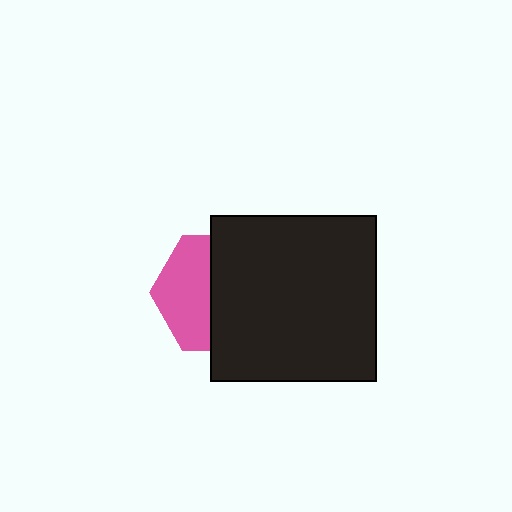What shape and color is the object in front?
The object in front is a black square.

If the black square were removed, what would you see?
You would see the complete pink hexagon.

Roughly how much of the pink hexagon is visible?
A small part of it is visible (roughly 44%).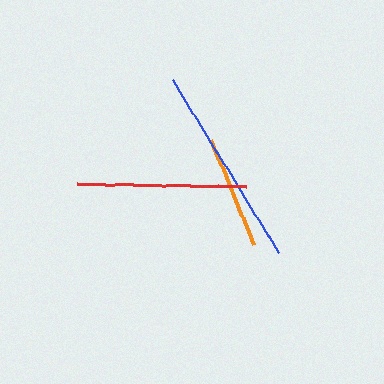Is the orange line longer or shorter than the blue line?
The blue line is longer than the orange line.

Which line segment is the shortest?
The orange line is the shortest at approximately 113 pixels.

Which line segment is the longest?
The blue line is the longest at approximately 202 pixels.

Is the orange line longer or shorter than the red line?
The red line is longer than the orange line.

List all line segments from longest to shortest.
From longest to shortest: blue, red, orange.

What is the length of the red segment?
The red segment is approximately 169 pixels long.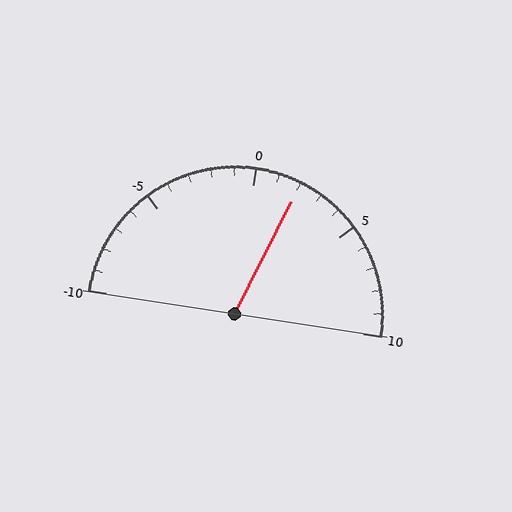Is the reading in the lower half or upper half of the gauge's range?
The reading is in the upper half of the range (-10 to 10).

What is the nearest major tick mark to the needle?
The nearest major tick mark is 0.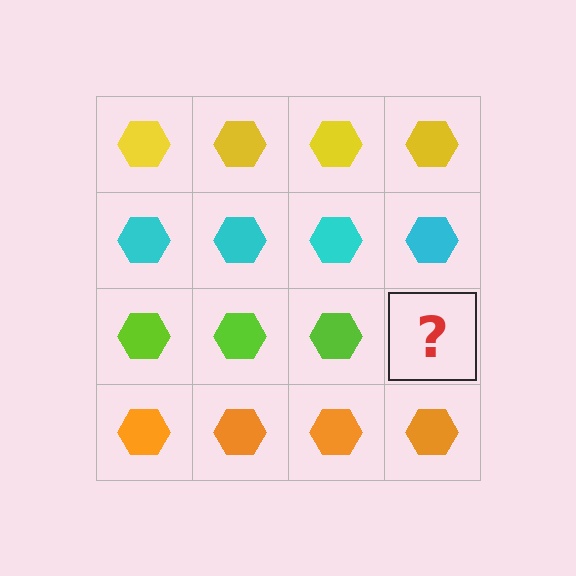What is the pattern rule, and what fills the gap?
The rule is that each row has a consistent color. The gap should be filled with a lime hexagon.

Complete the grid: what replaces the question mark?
The question mark should be replaced with a lime hexagon.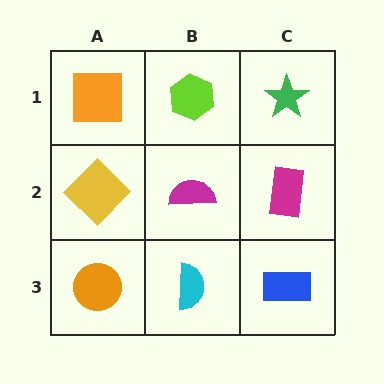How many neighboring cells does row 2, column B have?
4.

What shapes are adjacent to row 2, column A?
An orange square (row 1, column A), an orange circle (row 3, column A), a magenta semicircle (row 2, column B).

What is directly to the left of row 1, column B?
An orange square.